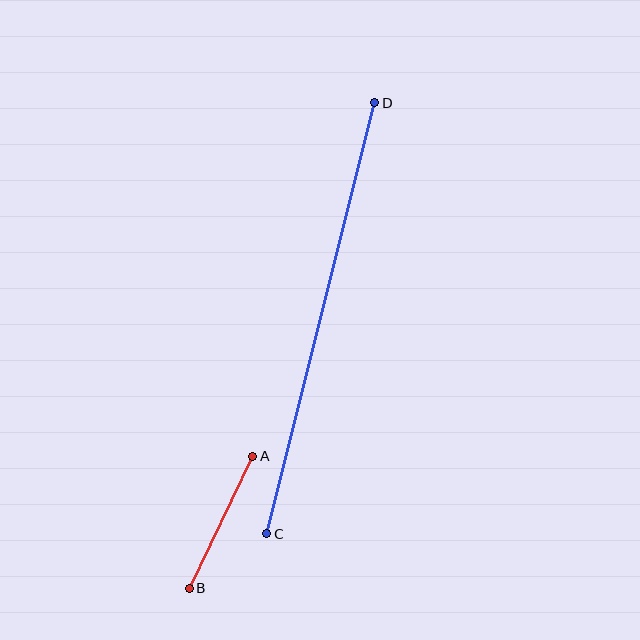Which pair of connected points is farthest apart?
Points C and D are farthest apart.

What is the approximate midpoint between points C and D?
The midpoint is at approximately (321, 318) pixels.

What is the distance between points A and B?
The distance is approximately 146 pixels.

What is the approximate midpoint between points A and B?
The midpoint is at approximately (221, 522) pixels.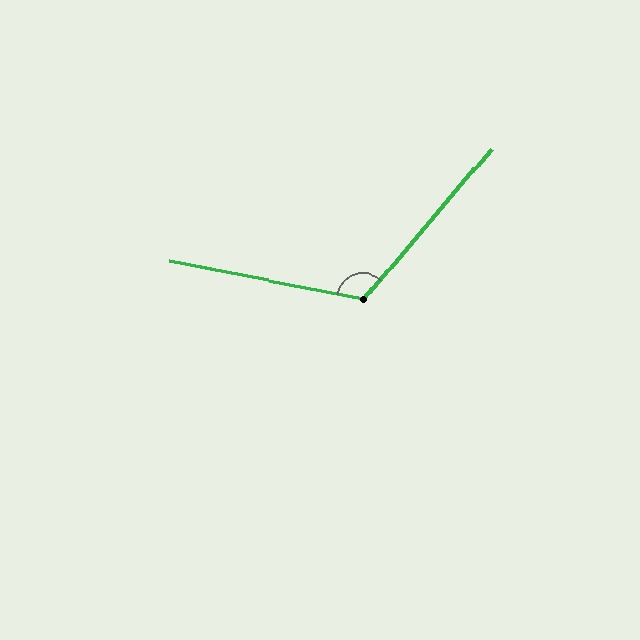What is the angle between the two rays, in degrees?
Approximately 119 degrees.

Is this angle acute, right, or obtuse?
It is obtuse.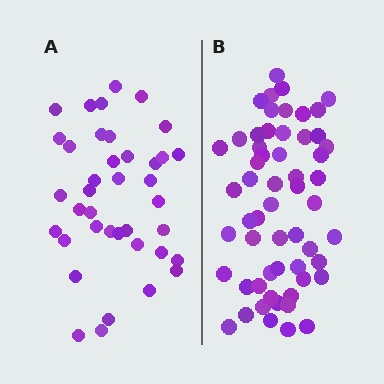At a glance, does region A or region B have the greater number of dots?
Region B (the right region) has more dots.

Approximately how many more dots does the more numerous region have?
Region B has approximately 20 more dots than region A.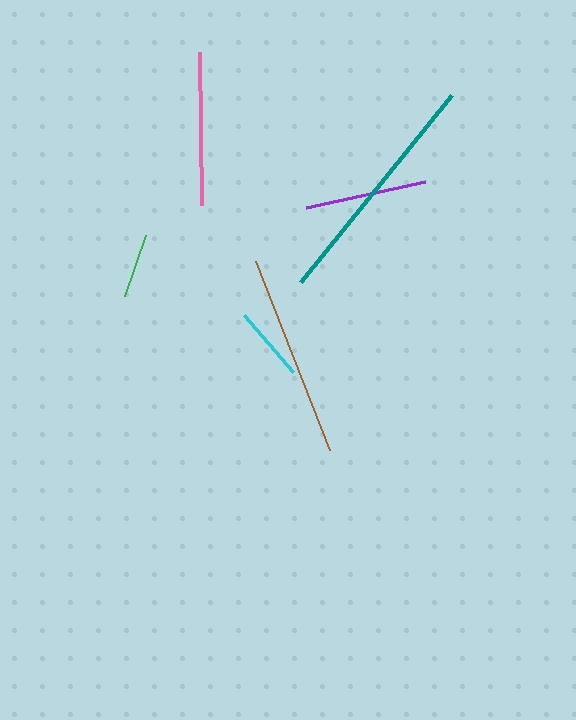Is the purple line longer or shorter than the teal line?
The teal line is longer than the purple line.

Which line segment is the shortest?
The green line is the shortest at approximately 64 pixels.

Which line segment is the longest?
The teal line is the longest at approximately 240 pixels.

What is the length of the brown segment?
The brown segment is approximately 203 pixels long.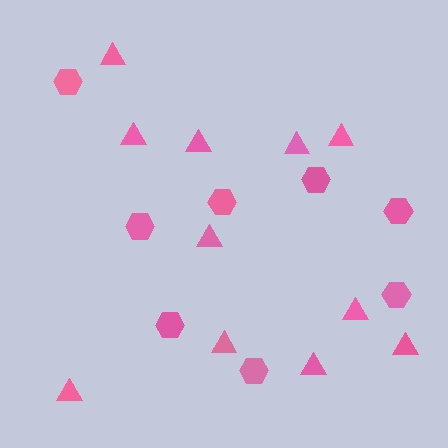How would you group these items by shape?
There are 2 groups: one group of triangles (11) and one group of hexagons (8).